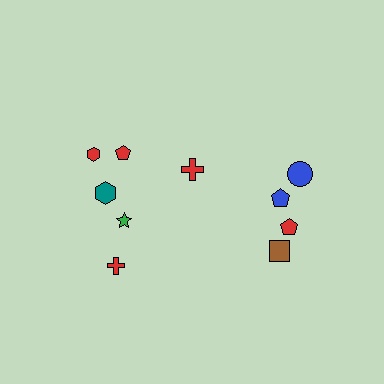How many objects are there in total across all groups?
There are 10 objects.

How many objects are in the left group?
There are 6 objects.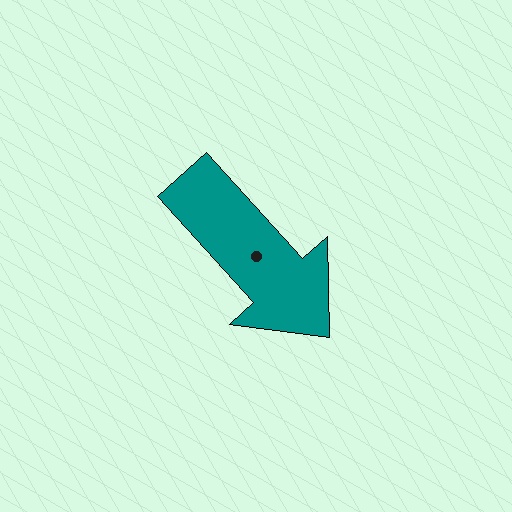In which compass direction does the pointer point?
Southeast.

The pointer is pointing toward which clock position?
Roughly 5 o'clock.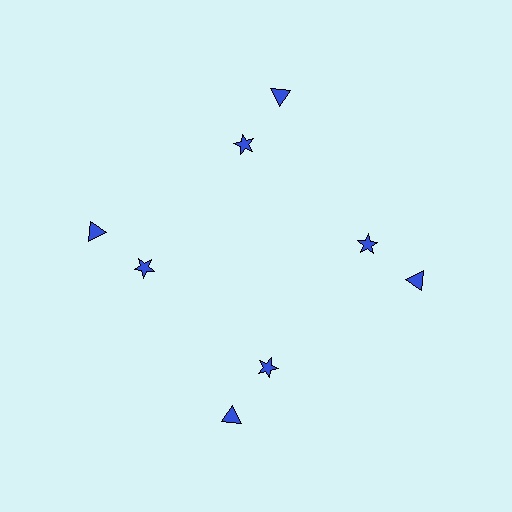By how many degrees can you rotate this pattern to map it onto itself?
The pattern maps onto itself every 90 degrees of rotation.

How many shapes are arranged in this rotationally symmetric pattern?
There are 8 shapes, arranged in 4 groups of 2.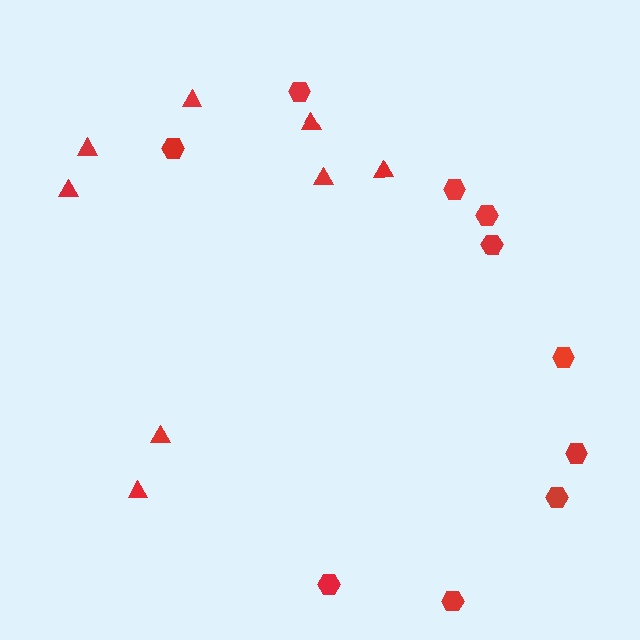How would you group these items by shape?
There are 2 groups: one group of hexagons (10) and one group of triangles (8).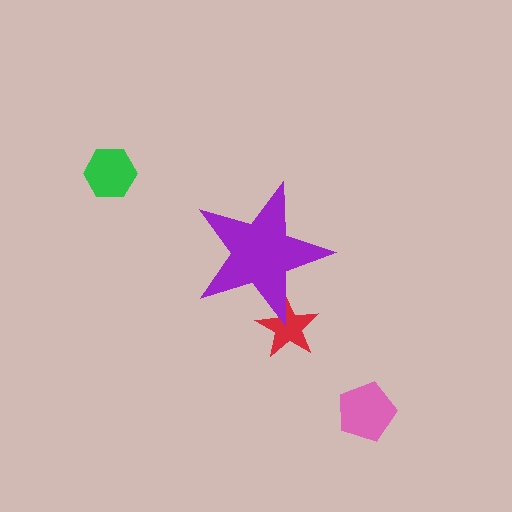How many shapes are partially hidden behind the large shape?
1 shape is partially hidden.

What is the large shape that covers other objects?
A purple star.